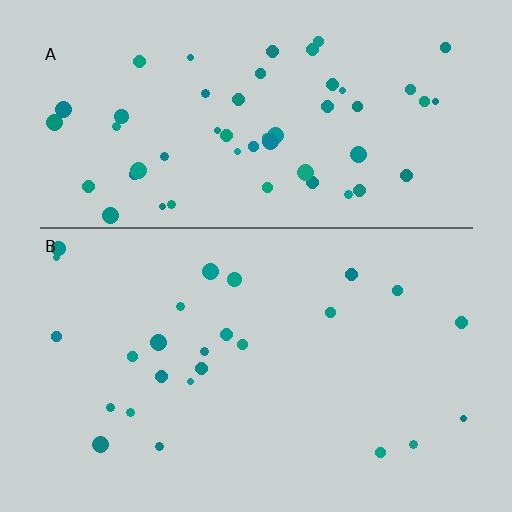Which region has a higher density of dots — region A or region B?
A (the top).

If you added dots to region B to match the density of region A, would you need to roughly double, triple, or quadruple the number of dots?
Approximately double.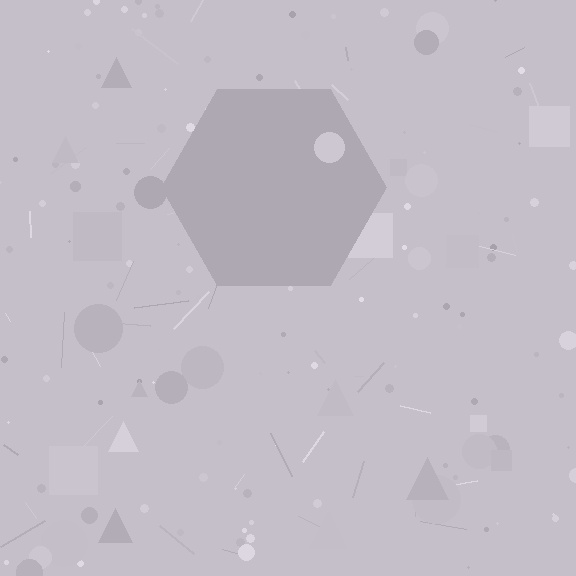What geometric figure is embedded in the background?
A hexagon is embedded in the background.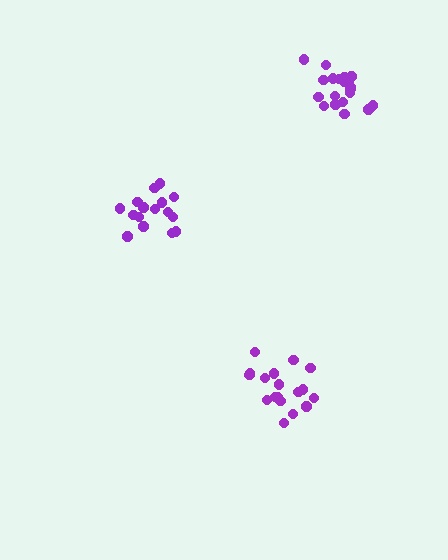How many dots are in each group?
Group 1: 18 dots, Group 2: 21 dots, Group 3: 16 dots (55 total).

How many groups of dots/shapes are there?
There are 3 groups.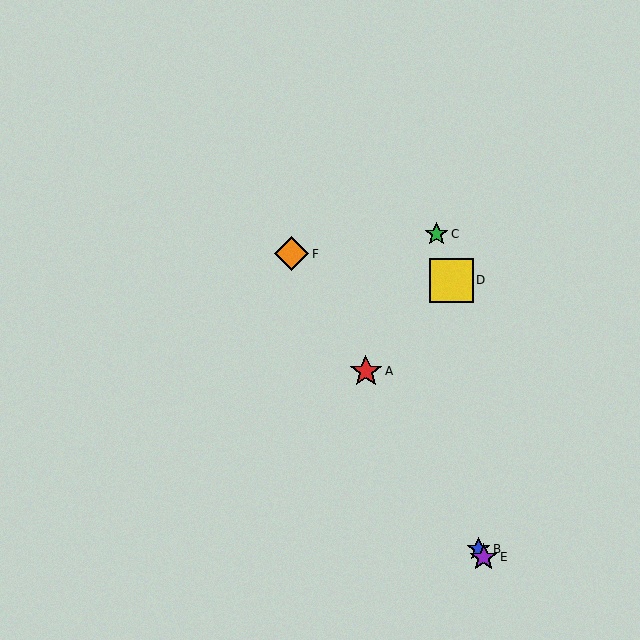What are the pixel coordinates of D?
Object D is at (452, 280).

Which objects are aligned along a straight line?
Objects A, B, E, F are aligned along a straight line.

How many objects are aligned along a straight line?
4 objects (A, B, E, F) are aligned along a straight line.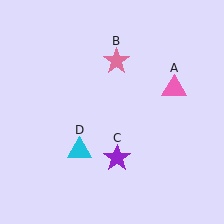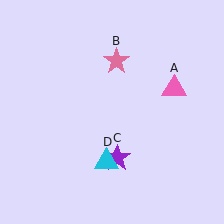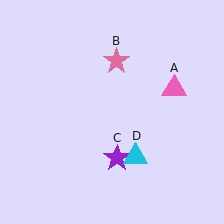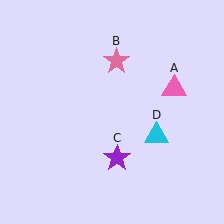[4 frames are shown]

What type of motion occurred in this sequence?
The cyan triangle (object D) rotated counterclockwise around the center of the scene.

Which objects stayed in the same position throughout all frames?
Pink triangle (object A) and pink star (object B) and purple star (object C) remained stationary.